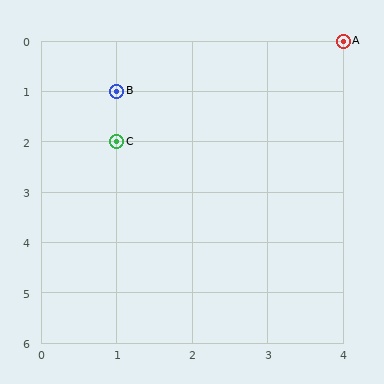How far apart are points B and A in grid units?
Points B and A are 3 columns and 1 row apart (about 3.2 grid units diagonally).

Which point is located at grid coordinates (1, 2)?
Point C is at (1, 2).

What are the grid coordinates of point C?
Point C is at grid coordinates (1, 2).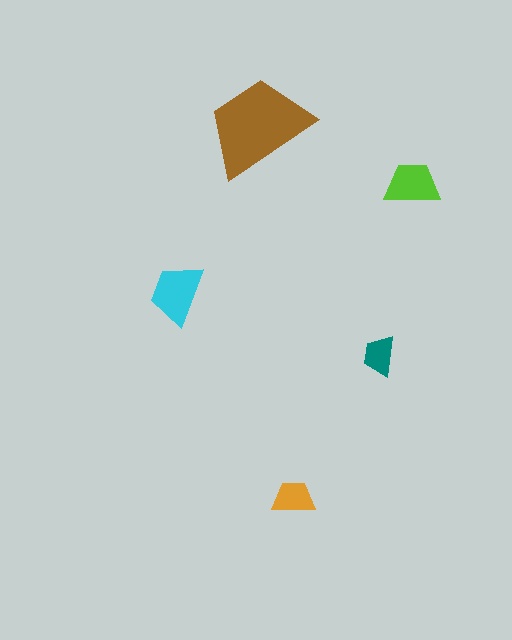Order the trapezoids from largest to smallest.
the brown one, the cyan one, the lime one, the orange one, the teal one.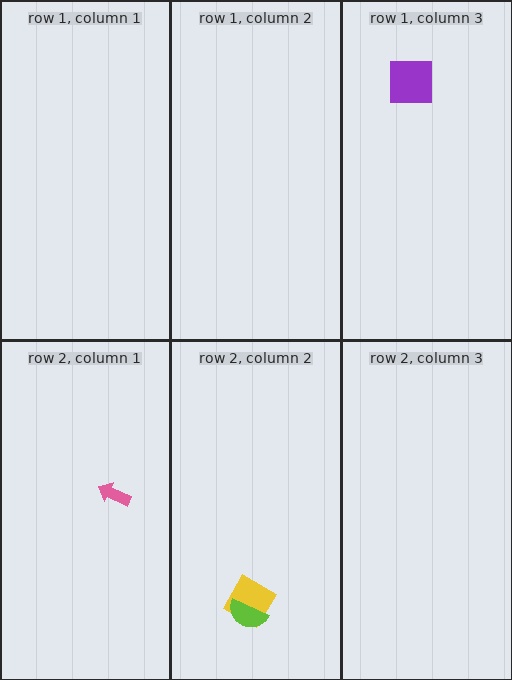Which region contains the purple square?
The row 1, column 3 region.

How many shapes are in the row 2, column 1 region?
1.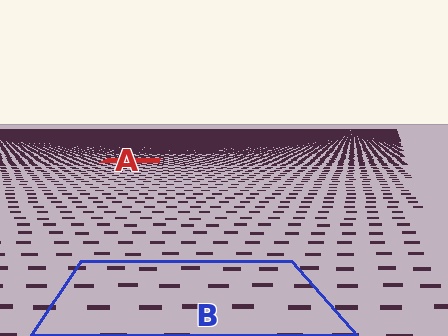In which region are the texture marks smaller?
The texture marks are smaller in region A, because it is farther away.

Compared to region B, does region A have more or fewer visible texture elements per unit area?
Region A has more texture elements per unit area — they are packed more densely because it is farther away.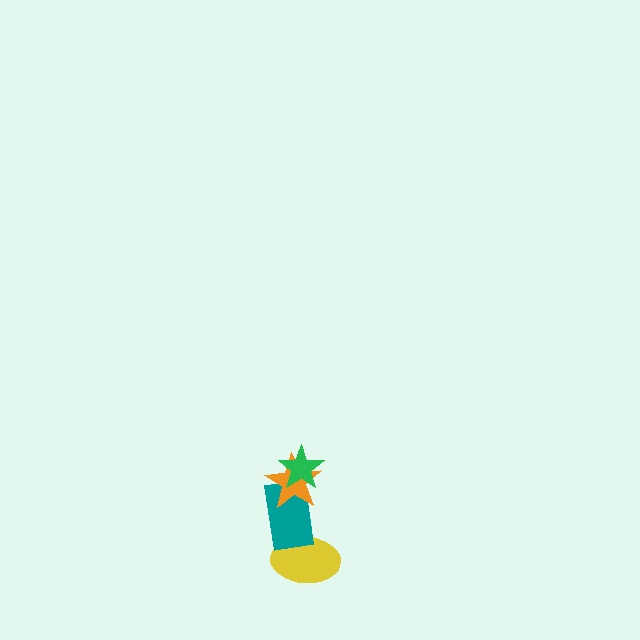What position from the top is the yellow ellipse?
The yellow ellipse is 4th from the top.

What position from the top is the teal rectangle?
The teal rectangle is 3rd from the top.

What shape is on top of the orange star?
The green star is on top of the orange star.